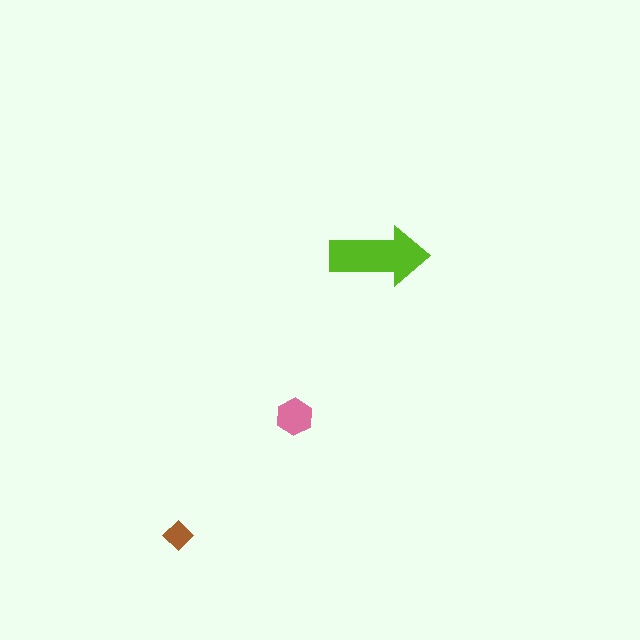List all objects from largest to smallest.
The lime arrow, the pink hexagon, the brown diamond.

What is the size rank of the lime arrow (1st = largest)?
1st.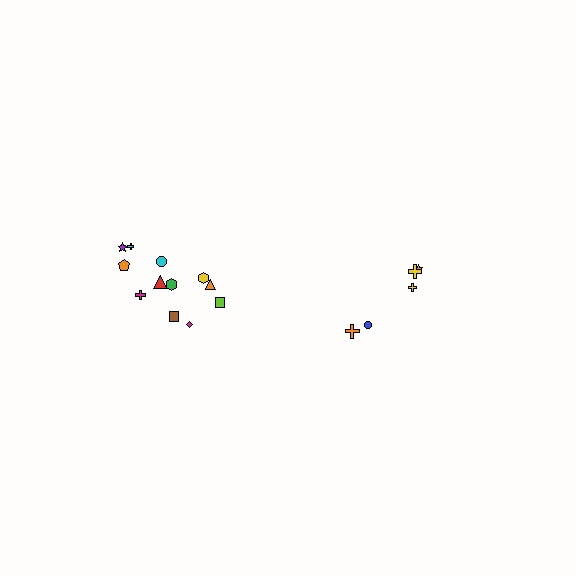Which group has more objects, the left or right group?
The left group.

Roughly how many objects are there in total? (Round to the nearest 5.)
Roughly 15 objects in total.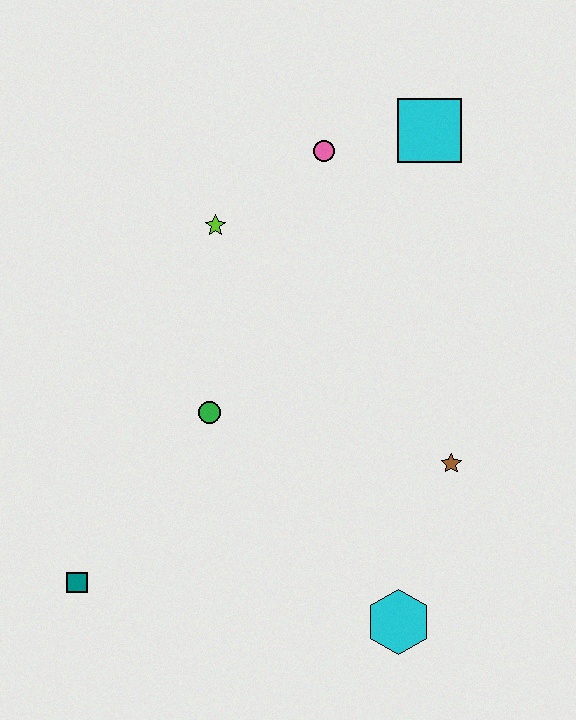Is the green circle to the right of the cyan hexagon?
No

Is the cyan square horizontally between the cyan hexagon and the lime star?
No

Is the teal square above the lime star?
No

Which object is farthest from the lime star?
The cyan hexagon is farthest from the lime star.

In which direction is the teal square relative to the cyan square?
The teal square is below the cyan square.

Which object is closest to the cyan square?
The pink circle is closest to the cyan square.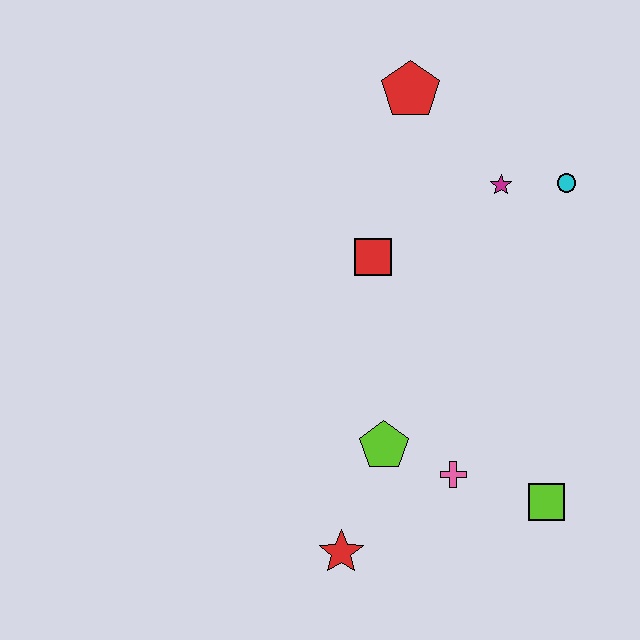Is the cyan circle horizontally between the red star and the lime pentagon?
No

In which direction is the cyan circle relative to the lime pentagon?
The cyan circle is above the lime pentagon.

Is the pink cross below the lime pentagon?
Yes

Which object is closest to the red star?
The lime pentagon is closest to the red star.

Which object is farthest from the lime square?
The red pentagon is farthest from the lime square.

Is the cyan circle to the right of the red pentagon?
Yes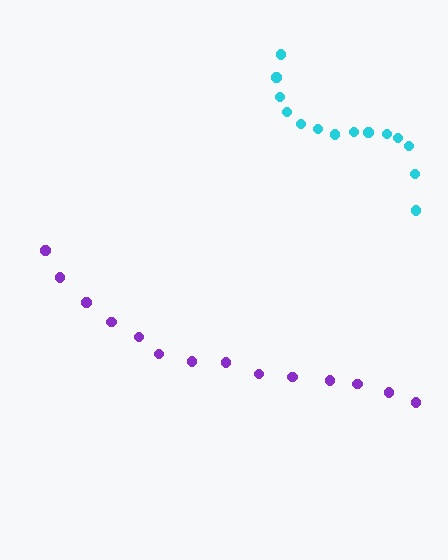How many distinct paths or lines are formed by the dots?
There are 2 distinct paths.